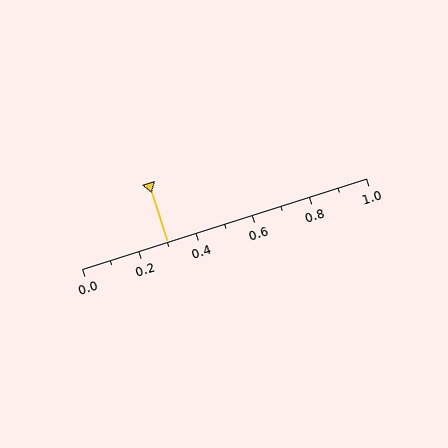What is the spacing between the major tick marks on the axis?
The major ticks are spaced 0.2 apart.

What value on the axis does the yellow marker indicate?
The marker indicates approximately 0.3.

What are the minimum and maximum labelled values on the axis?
The axis runs from 0.0 to 1.0.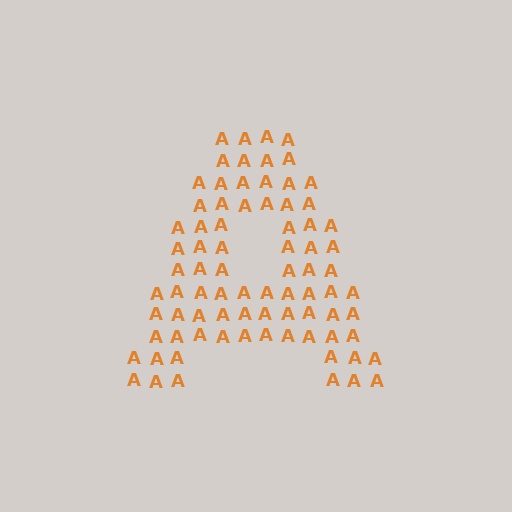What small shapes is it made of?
It is made of small letter A's.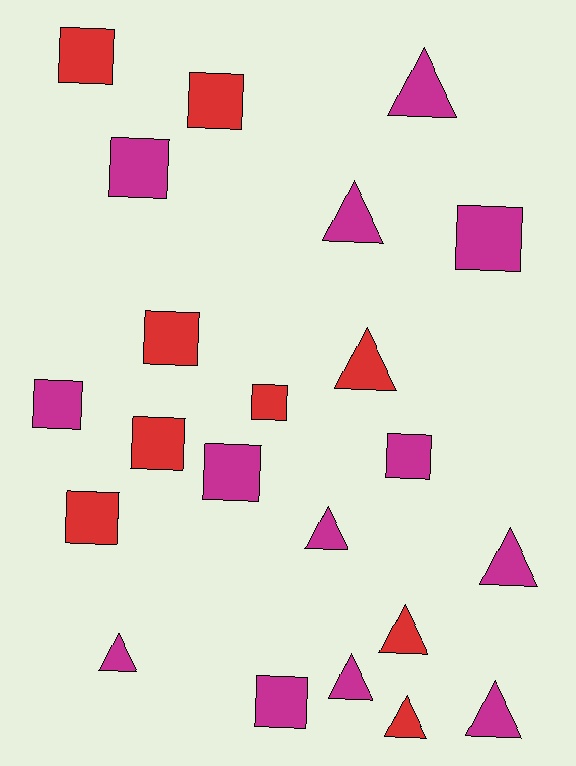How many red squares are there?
There are 6 red squares.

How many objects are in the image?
There are 22 objects.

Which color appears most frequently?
Magenta, with 13 objects.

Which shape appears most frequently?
Square, with 12 objects.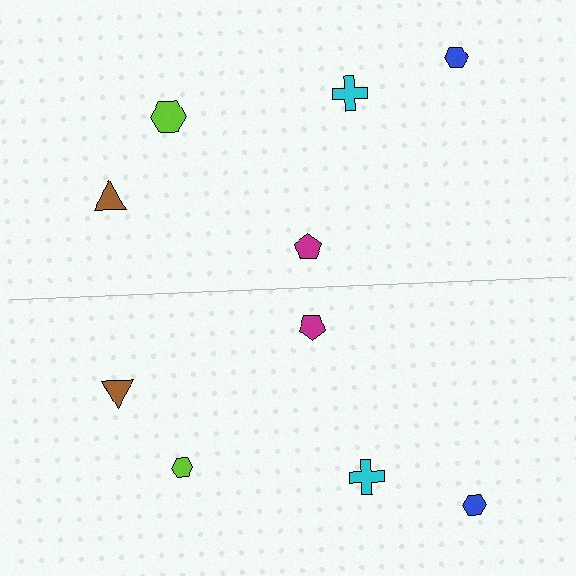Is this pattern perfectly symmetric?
No, the pattern is not perfectly symmetric. The lime hexagon on the bottom side has a different size than its mirror counterpart.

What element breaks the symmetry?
The lime hexagon on the bottom side has a different size than its mirror counterpart.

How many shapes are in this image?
There are 10 shapes in this image.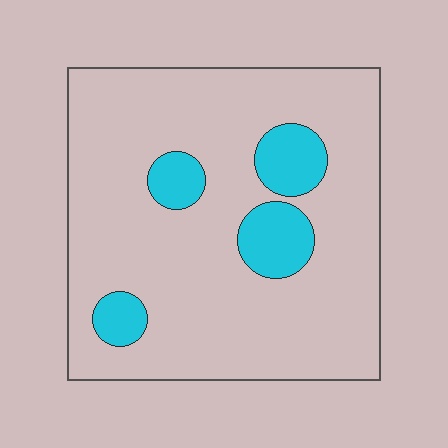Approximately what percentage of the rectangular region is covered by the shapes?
Approximately 15%.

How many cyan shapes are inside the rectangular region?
4.